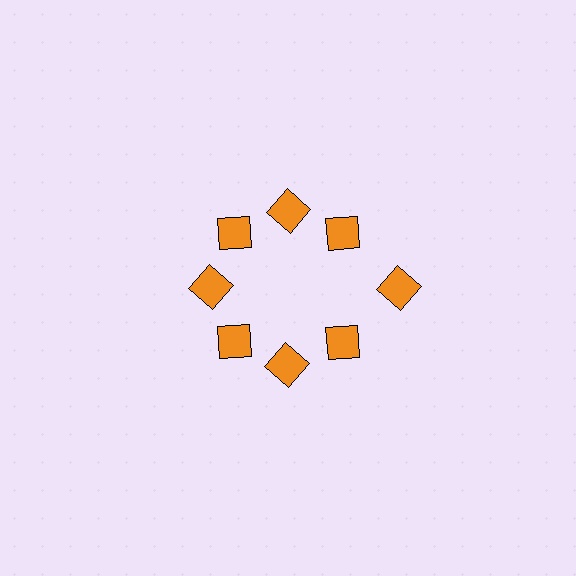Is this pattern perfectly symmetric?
No. The 8 orange diamonds are arranged in a ring, but one element near the 3 o'clock position is pushed outward from the center, breaking the 8-fold rotational symmetry.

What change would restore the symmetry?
The symmetry would be restored by moving it inward, back onto the ring so that all 8 diamonds sit at equal angles and equal distance from the center.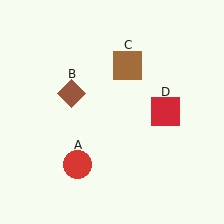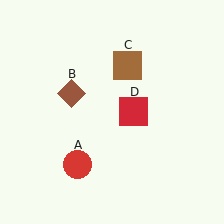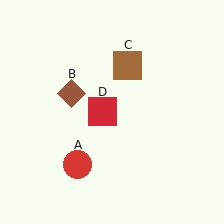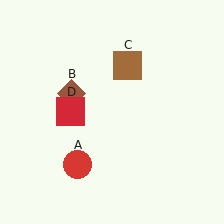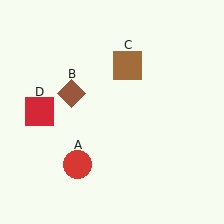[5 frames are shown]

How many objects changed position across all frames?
1 object changed position: red square (object D).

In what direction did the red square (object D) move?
The red square (object D) moved left.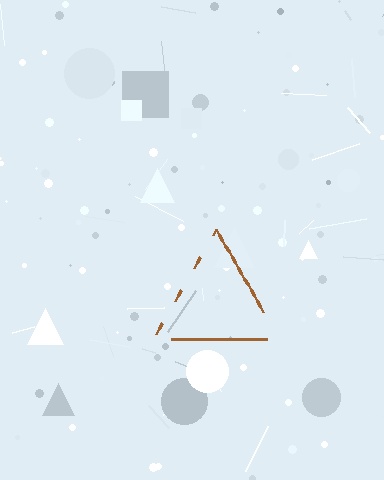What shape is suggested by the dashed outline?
The dashed outline suggests a triangle.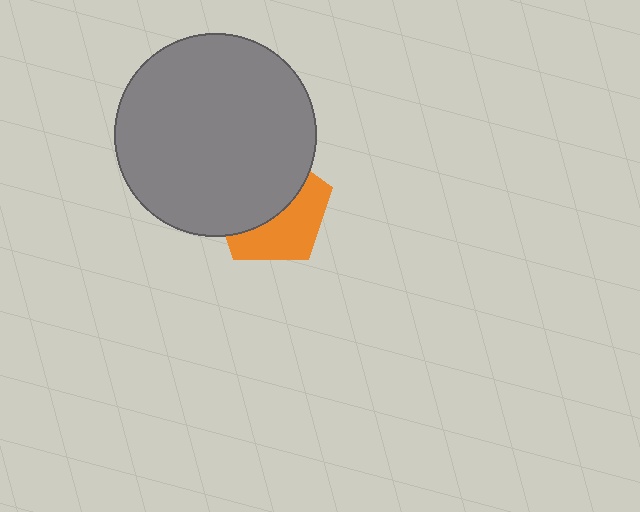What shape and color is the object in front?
The object in front is a gray circle.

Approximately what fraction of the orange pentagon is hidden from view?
Roughly 55% of the orange pentagon is hidden behind the gray circle.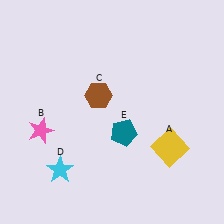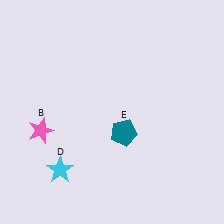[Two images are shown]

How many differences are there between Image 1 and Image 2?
There are 2 differences between the two images.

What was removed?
The brown hexagon (C), the yellow square (A) were removed in Image 2.